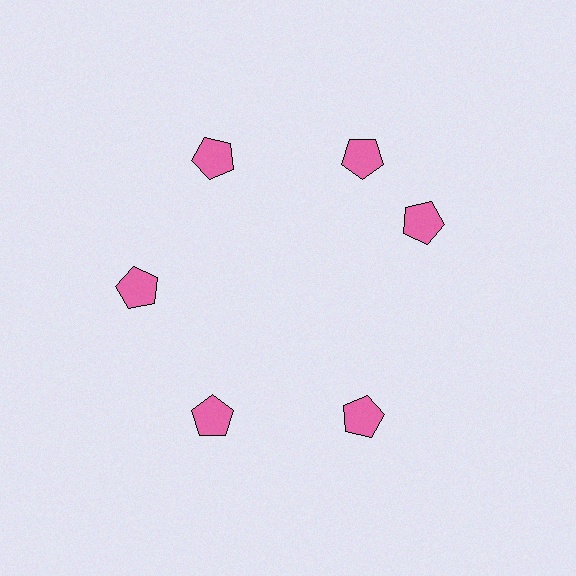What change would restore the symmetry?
The symmetry would be restored by rotating it back into even spacing with its neighbors so that all 6 pentagons sit at equal angles and equal distance from the center.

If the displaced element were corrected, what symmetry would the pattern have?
It would have 6-fold rotational symmetry — the pattern would map onto itself every 60 degrees.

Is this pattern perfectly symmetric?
No. The 6 pink pentagons are arranged in a ring, but one element near the 3 o'clock position is rotated out of alignment along the ring, breaking the 6-fold rotational symmetry.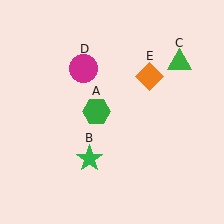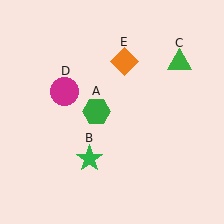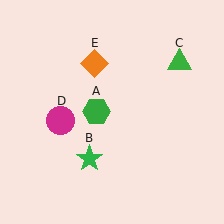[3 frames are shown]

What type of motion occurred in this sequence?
The magenta circle (object D), orange diamond (object E) rotated counterclockwise around the center of the scene.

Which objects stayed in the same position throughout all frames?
Green hexagon (object A) and green star (object B) and green triangle (object C) remained stationary.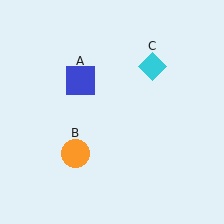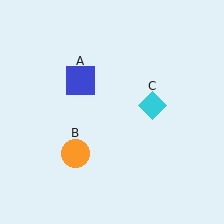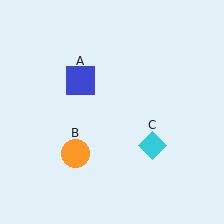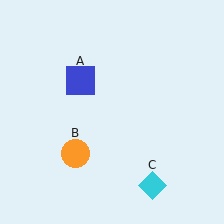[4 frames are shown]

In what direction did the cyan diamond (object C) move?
The cyan diamond (object C) moved down.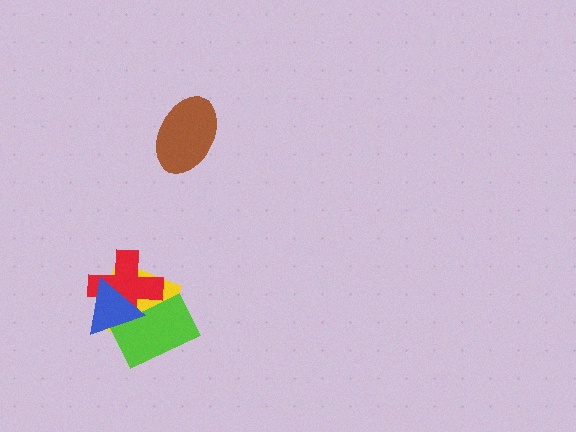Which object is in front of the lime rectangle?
The blue triangle is in front of the lime rectangle.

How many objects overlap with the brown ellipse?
0 objects overlap with the brown ellipse.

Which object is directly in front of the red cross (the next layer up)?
The lime rectangle is directly in front of the red cross.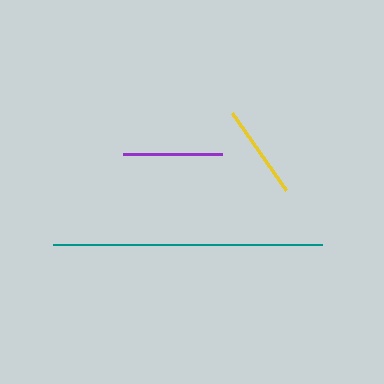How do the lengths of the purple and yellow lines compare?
The purple and yellow lines are approximately the same length.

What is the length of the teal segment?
The teal segment is approximately 269 pixels long.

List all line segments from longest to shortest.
From longest to shortest: teal, purple, yellow.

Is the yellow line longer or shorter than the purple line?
The purple line is longer than the yellow line.